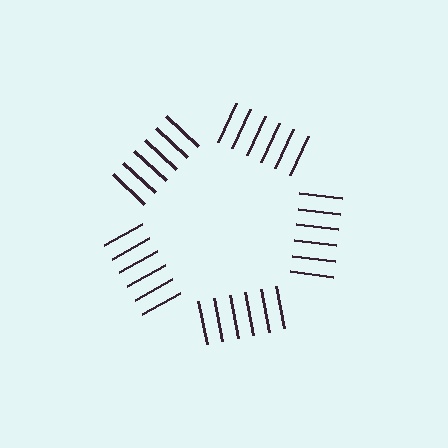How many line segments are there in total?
30 — 6 along each of the 5 edges.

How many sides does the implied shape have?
5 sides — the line-ends trace a pentagon.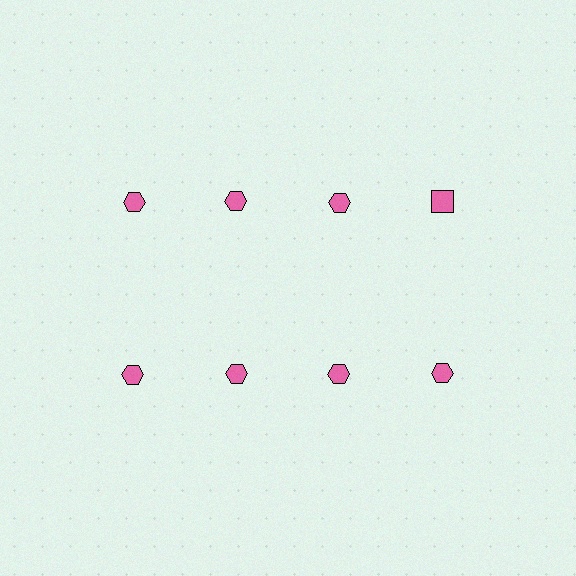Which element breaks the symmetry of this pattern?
The pink square in the top row, second from right column breaks the symmetry. All other shapes are pink hexagons.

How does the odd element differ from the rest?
It has a different shape: square instead of hexagon.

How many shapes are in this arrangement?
There are 8 shapes arranged in a grid pattern.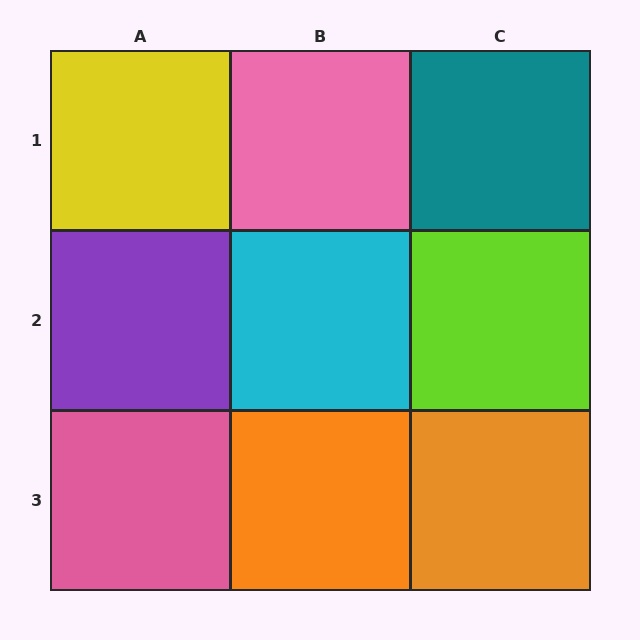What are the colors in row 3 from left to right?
Pink, orange, orange.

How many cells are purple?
1 cell is purple.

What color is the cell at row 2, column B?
Cyan.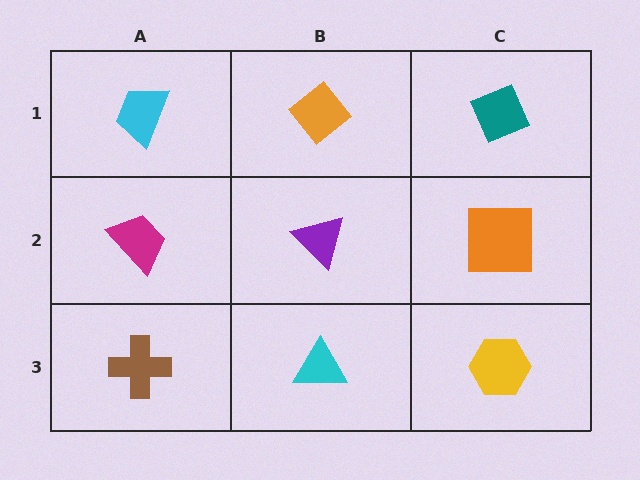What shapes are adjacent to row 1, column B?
A purple triangle (row 2, column B), a cyan trapezoid (row 1, column A), a teal diamond (row 1, column C).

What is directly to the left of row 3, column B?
A brown cross.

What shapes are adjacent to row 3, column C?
An orange square (row 2, column C), a cyan triangle (row 3, column B).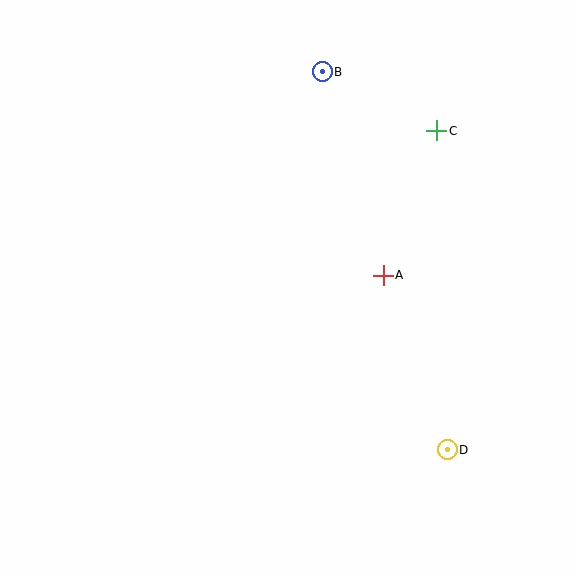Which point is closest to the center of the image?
Point A at (383, 275) is closest to the center.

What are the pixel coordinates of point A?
Point A is at (383, 275).